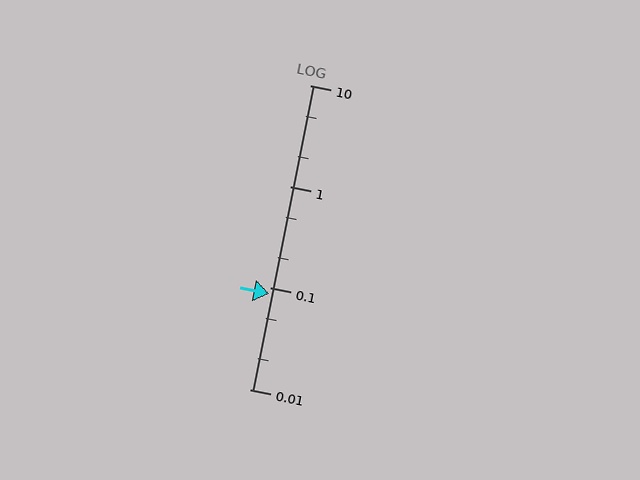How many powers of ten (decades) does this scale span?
The scale spans 3 decades, from 0.01 to 10.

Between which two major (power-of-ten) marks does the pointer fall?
The pointer is between 0.01 and 0.1.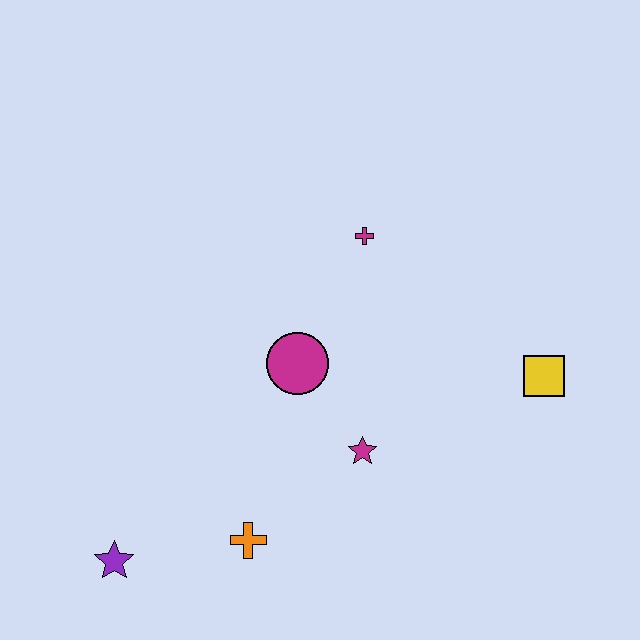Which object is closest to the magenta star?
The magenta circle is closest to the magenta star.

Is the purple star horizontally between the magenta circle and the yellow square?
No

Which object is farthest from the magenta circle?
The purple star is farthest from the magenta circle.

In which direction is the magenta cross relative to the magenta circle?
The magenta cross is above the magenta circle.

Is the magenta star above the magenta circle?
No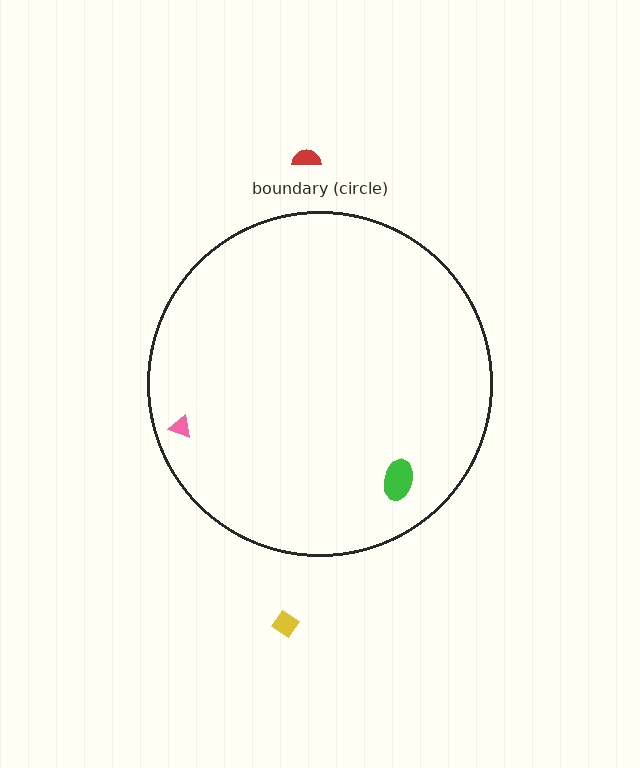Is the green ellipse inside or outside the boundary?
Inside.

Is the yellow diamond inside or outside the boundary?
Outside.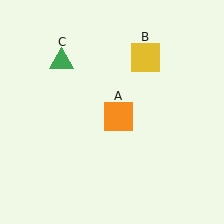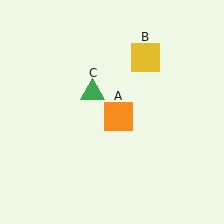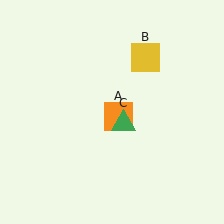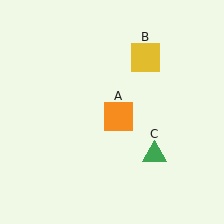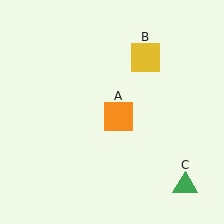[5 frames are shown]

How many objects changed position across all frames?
1 object changed position: green triangle (object C).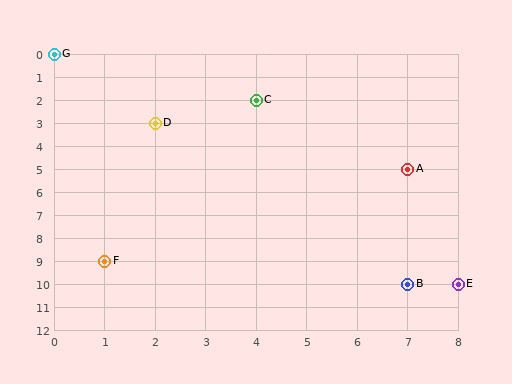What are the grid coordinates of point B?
Point B is at grid coordinates (7, 10).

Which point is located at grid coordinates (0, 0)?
Point G is at (0, 0).